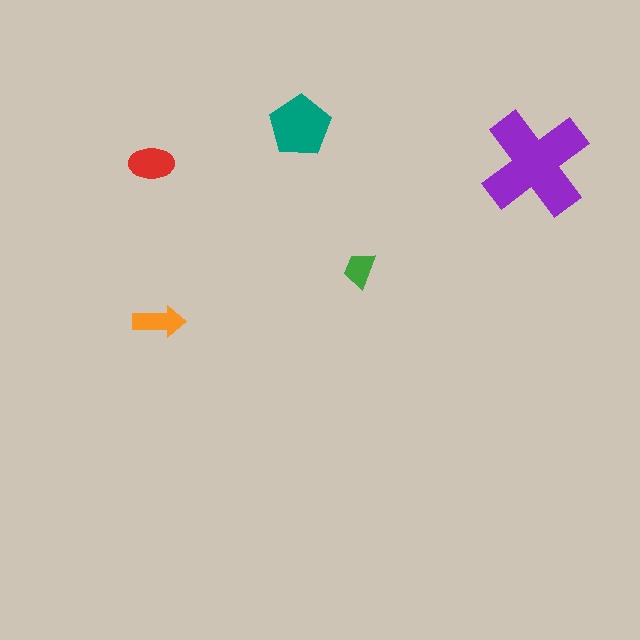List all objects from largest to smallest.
The purple cross, the teal pentagon, the red ellipse, the orange arrow, the green trapezoid.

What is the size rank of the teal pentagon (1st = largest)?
2nd.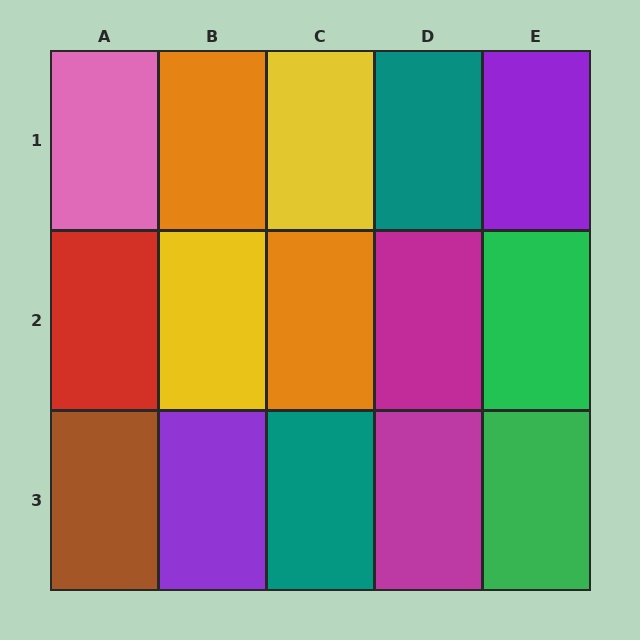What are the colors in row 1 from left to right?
Pink, orange, yellow, teal, purple.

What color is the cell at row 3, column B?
Purple.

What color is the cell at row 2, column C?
Orange.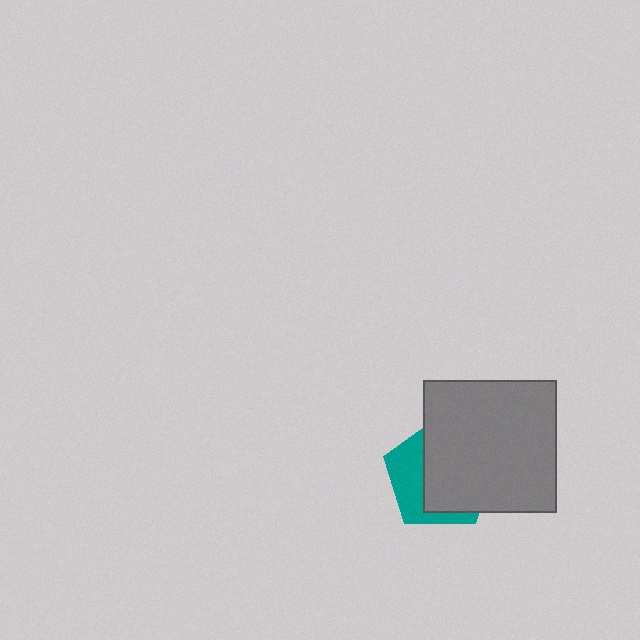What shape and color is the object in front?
The object in front is a gray square.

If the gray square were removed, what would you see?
You would see the complete teal pentagon.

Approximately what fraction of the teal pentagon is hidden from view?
Roughly 64% of the teal pentagon is hidden behind the gray square.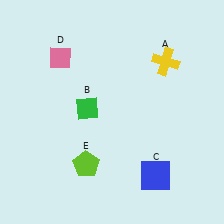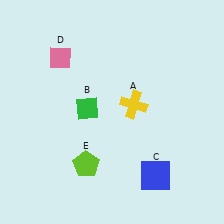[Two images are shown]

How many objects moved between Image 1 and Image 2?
1 object moved between the two images.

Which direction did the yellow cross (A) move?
The yellow cross (A) moved down.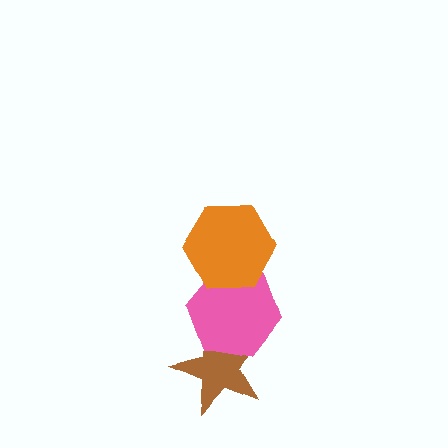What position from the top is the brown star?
The brown star is 3rd from the top.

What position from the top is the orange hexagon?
The orange hexagon is 1st from the top.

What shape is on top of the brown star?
The pink hexagon is on top of the brown star.